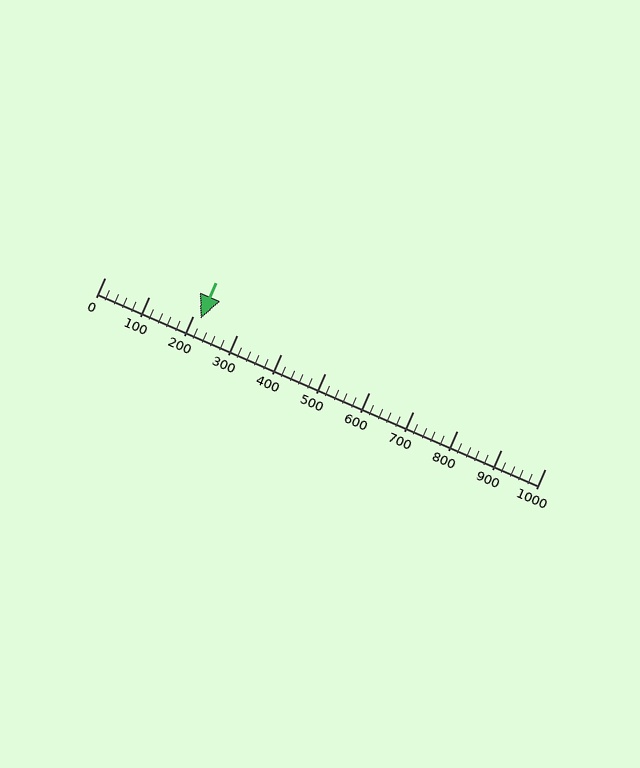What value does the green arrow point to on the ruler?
The green arrow points to approximately 218.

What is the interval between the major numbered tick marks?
The major tick marks are spaced 100 units apart.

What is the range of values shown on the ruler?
The ruler shows values from 0 to 1000.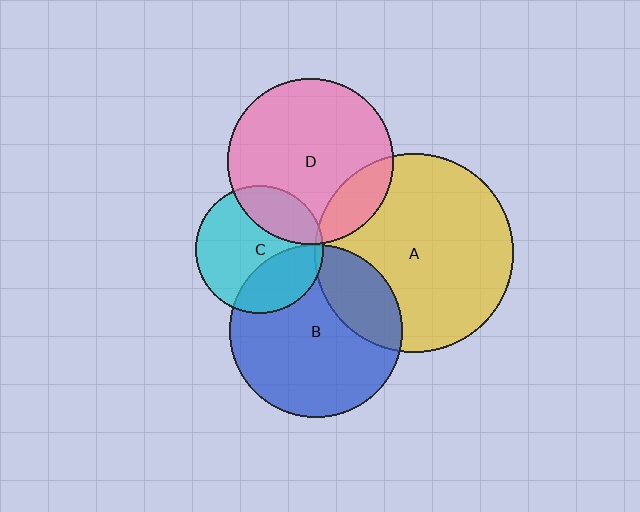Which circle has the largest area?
Circle A (yellow).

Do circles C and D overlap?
Yes.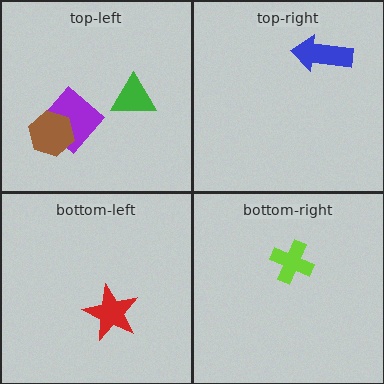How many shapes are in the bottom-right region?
1.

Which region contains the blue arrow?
The top-right region.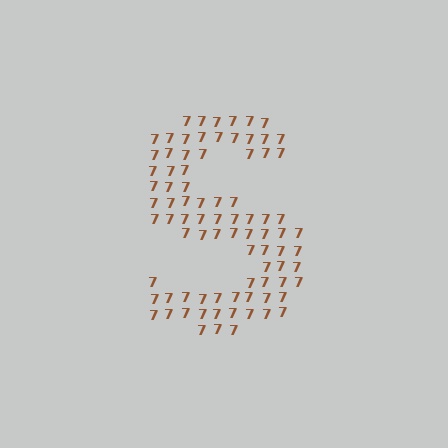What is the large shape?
The large shape is the letter S.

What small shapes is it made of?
It is made of small digit 7's.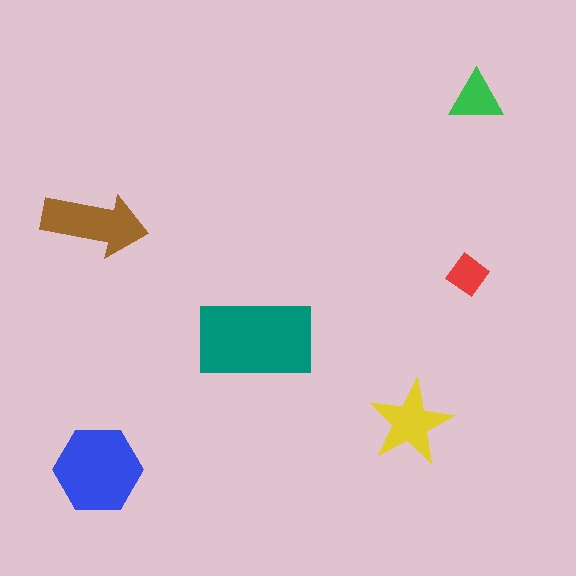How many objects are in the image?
There are 6 objects in the image.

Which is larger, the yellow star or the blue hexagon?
The blue hexagon.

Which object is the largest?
The teal rectangle.